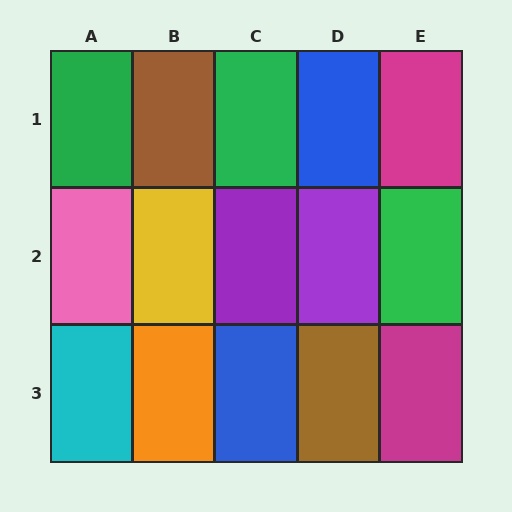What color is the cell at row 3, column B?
Orange.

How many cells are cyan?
1 cell is cyan.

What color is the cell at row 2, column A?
Pink.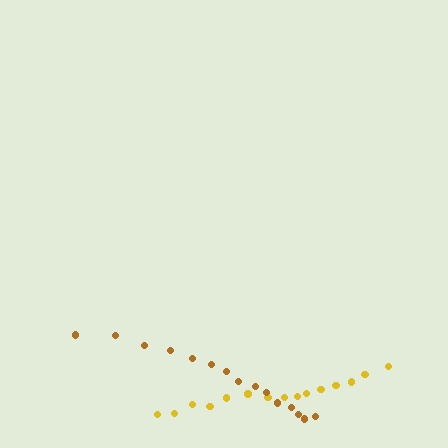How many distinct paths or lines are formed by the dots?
There are 2 distinct paths.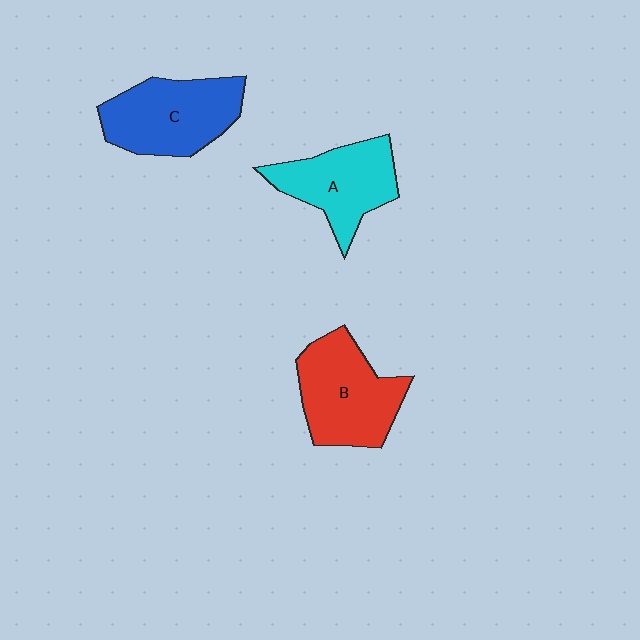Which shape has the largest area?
Shape B (red).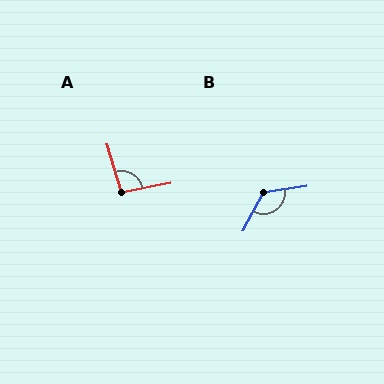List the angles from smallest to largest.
A (95°), B (127°).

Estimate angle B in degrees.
Approximately 127 degrees.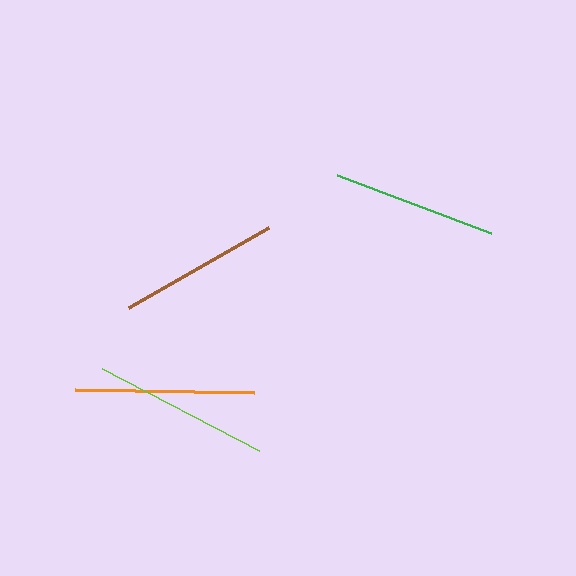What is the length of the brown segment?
The brown segment is approximately 161 pixels long.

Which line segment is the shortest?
The brown line is the shortest at approximately 161 pixels.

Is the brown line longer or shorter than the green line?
The green line is longer than the brown line.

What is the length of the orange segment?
The orange segment is approximately 179 pixels long.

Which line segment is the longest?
The orange line is the longest at approximately 179 pixels.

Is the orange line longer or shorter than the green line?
The orange line is longer than the green line.